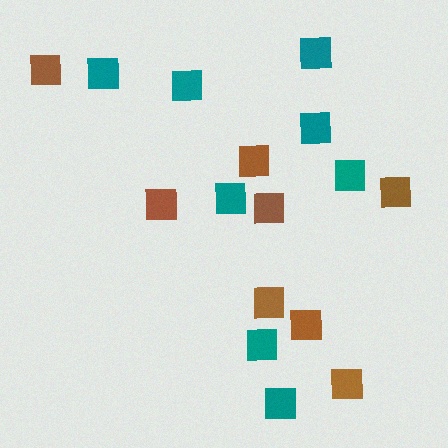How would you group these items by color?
There are 2 groups: one group of teal squares (8) and one group of brown squares (8).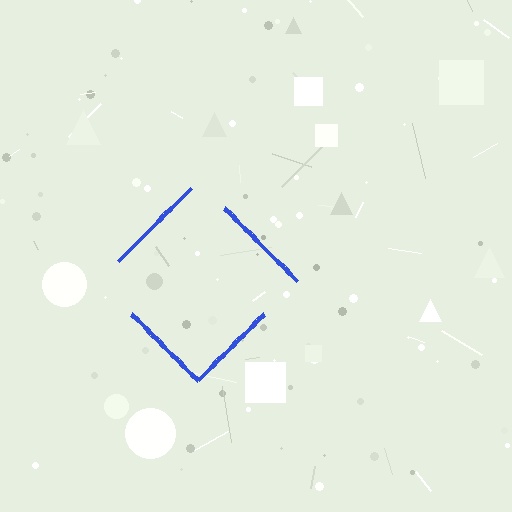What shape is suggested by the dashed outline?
The dashed outline suggests a diamond.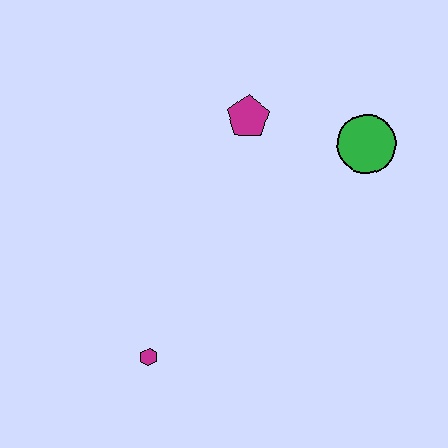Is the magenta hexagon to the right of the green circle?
No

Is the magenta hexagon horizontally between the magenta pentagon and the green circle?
No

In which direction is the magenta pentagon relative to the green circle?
The magenta pentagon is to the left of the green circle.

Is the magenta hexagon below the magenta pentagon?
Yes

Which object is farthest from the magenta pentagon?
The magenta hexagon is farthest from the magenta pentagon.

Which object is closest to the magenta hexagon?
The magenta pentagon is closest to the magenta hexagon.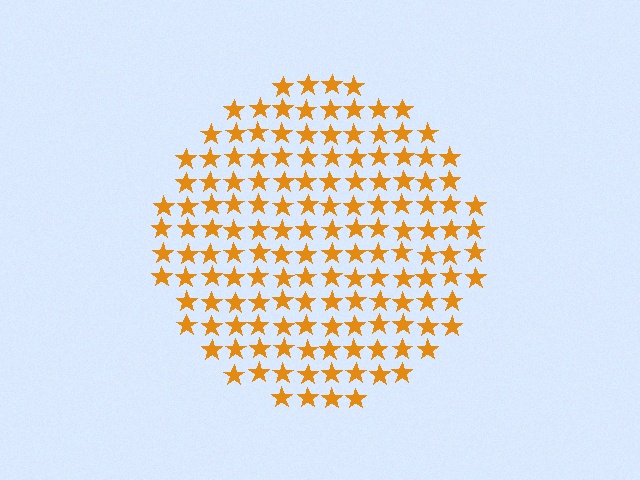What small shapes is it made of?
It is made of small stars.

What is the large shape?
The large shape is a circle.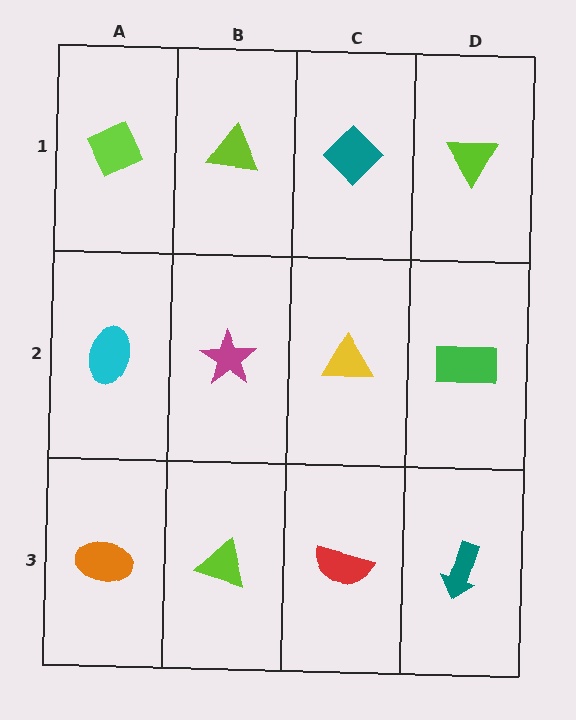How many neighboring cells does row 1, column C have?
3.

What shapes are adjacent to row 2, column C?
A teal diamond (row 1, column C), a red semicircle (row 3, column C), a magenta star (row 2, column B), a green rectangle (row 2, column D).